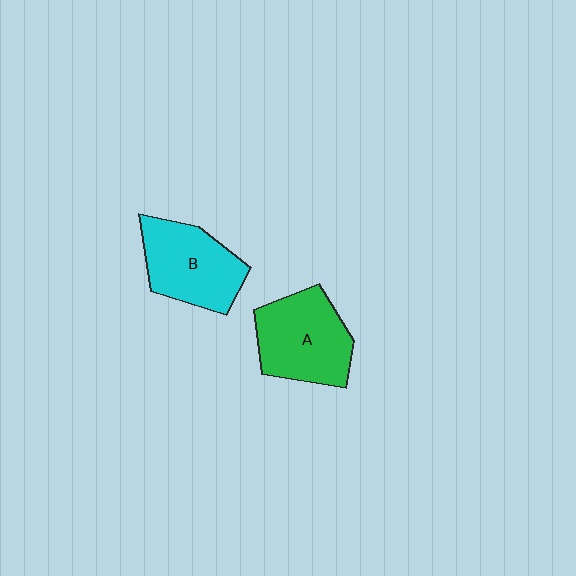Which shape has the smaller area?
Shape B (cyan).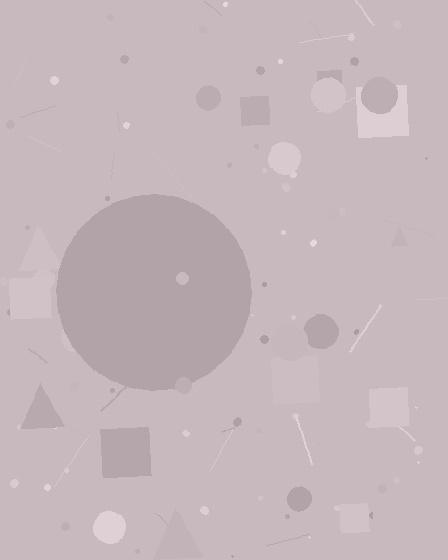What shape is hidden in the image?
A circle is hidden in the image.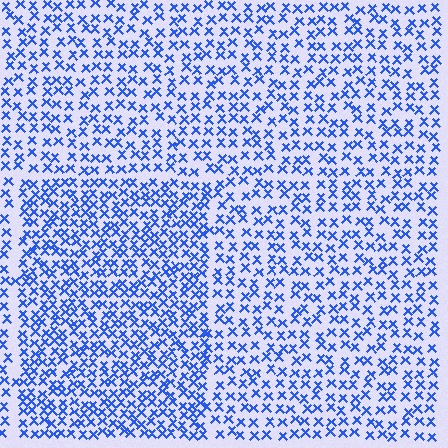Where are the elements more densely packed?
The elements are more densely packed inside the rectangle boundary.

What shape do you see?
I see a rectangle.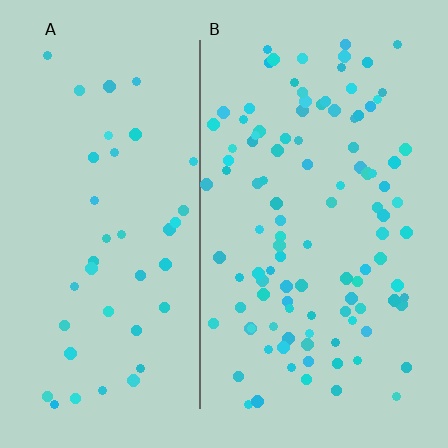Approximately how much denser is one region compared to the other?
Approximately 2.6× — region B over region A.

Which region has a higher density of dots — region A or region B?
B (the right).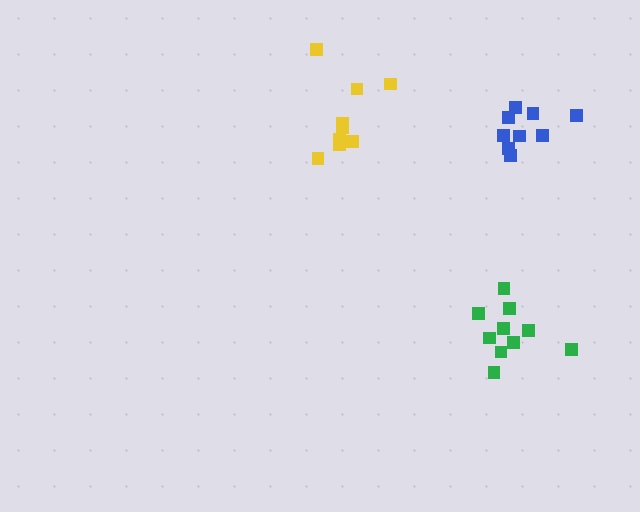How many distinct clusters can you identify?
There are 3 distinct clusters.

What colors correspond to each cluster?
The clusters are colored: blue, green, yellow.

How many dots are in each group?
Group 1: 9 dots, Group 2: 10 dots, Group 3: 9 dots (28 total).